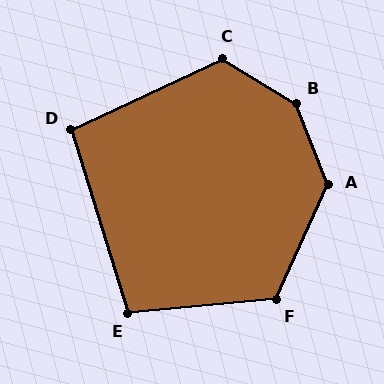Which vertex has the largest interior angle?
B, at approximately 143 degrees.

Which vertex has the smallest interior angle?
D, at approximately 98 degrees.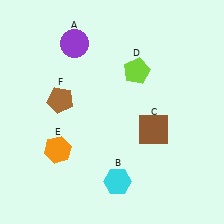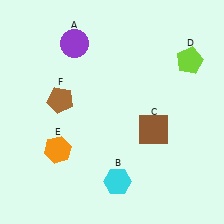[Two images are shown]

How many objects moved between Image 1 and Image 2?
1 object moved between the two images.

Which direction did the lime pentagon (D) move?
The lime pentagon (D) moved right.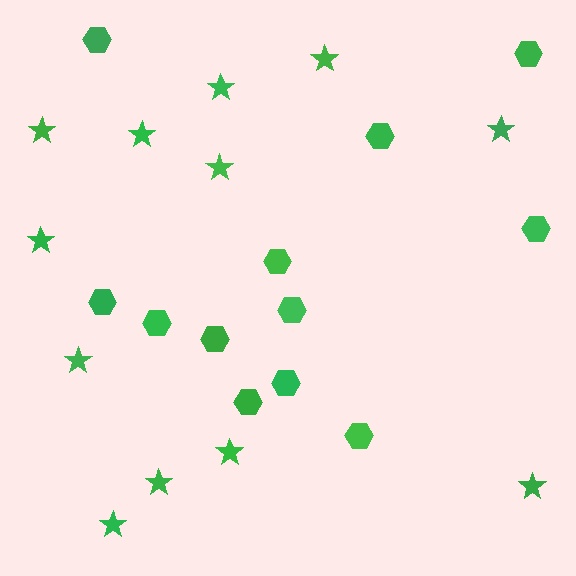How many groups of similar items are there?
There are 2 groups: one group of hexagons (12) and one group of stars (12).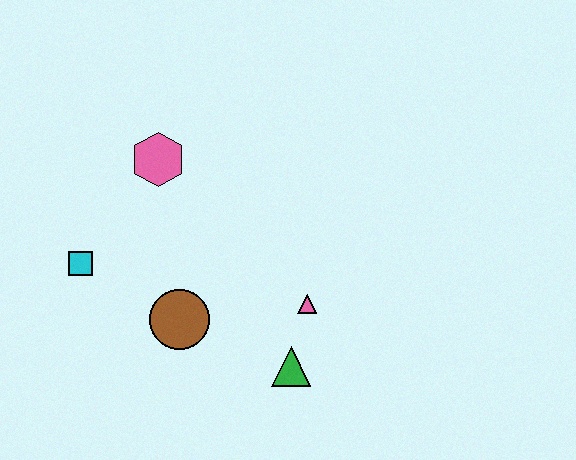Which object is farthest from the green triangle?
The pink hexagon is farthest from the green triangle.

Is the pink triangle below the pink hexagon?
Yes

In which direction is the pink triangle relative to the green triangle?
The pink triangle is above the green triangle.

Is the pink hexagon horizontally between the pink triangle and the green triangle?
No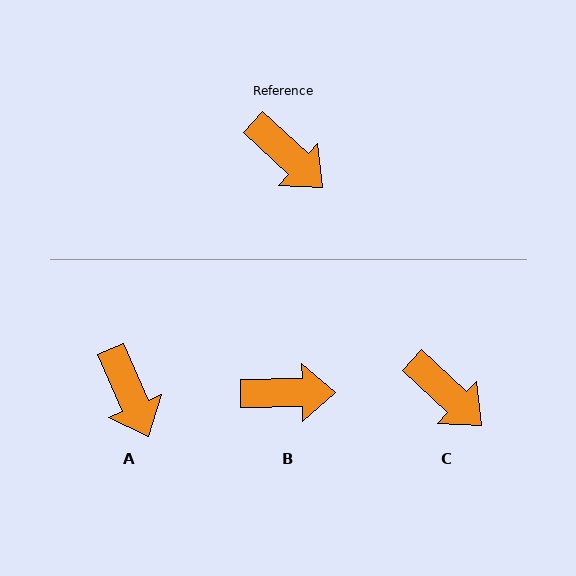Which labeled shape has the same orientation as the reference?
C.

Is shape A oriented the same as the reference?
No, it is off by about 23 degrees.